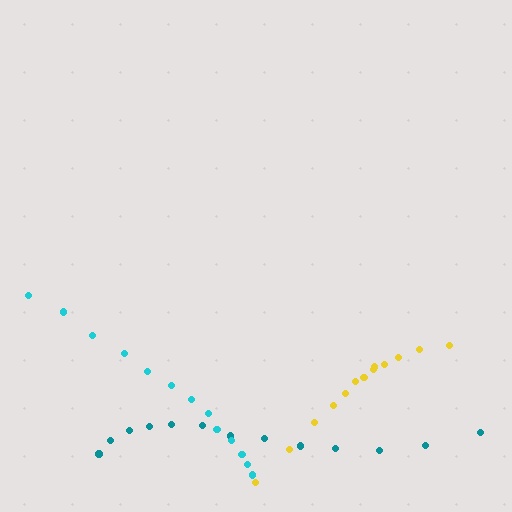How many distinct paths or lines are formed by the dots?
There are 3 distinct paths.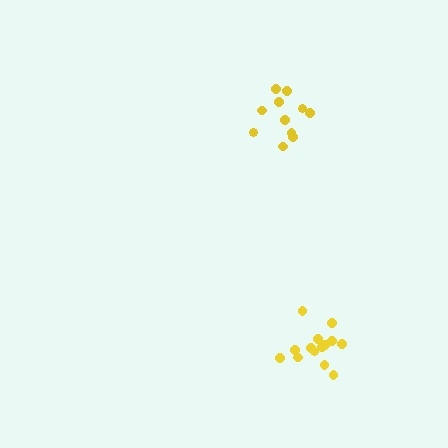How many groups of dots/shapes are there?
There are 2 groups.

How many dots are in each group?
Group 1: 14 dots, Group 2: 11 dots (25 total).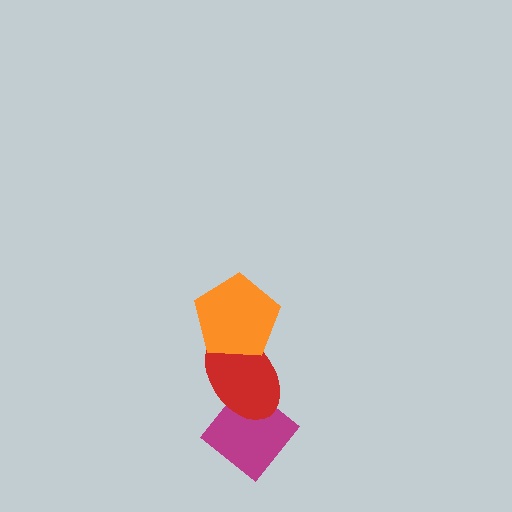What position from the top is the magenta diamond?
The magenta diamond is 3rd from the top.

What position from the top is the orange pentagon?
The orange pentagon is 1st from the top.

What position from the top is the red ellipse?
The red ellipse is 2nd from the top.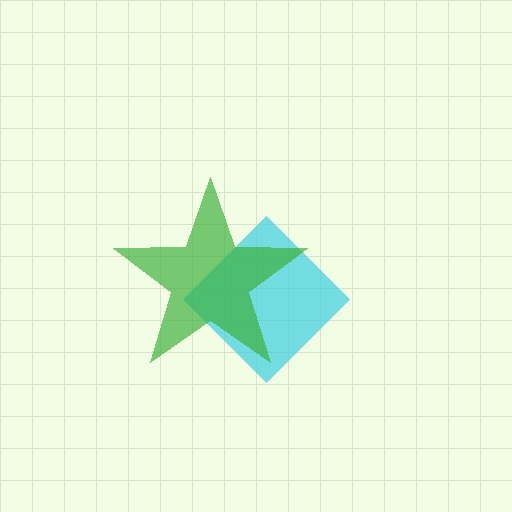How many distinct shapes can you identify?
There are 2 distinct shapes: a cyan diamond, a green star.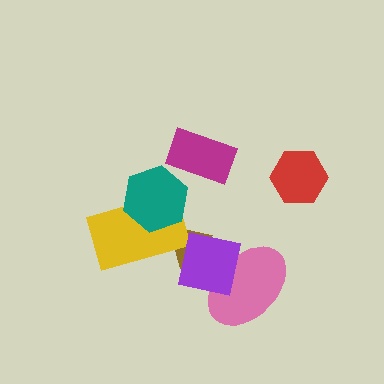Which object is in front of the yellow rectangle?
The teal hexagon is in front of the yellow rectangle.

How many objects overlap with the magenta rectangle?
0 objects overlap with the magenta rectangle.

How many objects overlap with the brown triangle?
2 objects overlap with the brown triangle.